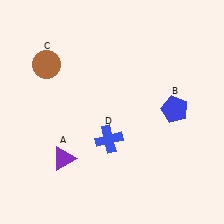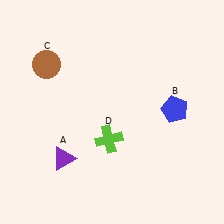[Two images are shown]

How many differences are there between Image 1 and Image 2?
There is 1 difference between the two images.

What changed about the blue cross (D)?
In Image 1, D is blue. In Image 2, it changed to lime.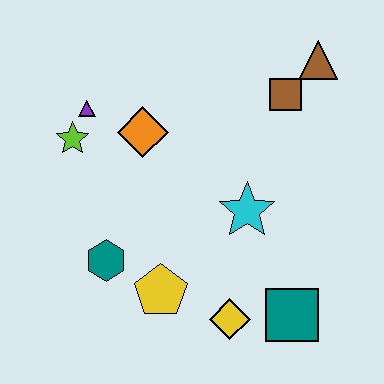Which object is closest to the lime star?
The purple triangle is closest to the lime star.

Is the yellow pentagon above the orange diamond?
No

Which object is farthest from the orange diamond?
The teal square is farthest from the orange diamond.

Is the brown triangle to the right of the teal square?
Yes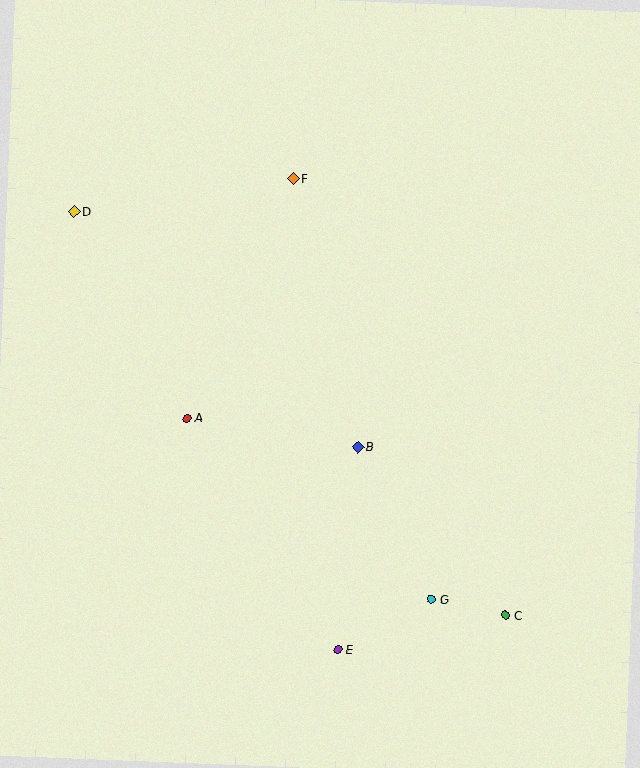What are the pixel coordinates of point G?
Point G is at (431, 599).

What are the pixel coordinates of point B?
Point B is at (358, 447).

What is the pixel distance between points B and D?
The distance between B and D is 369 pixels.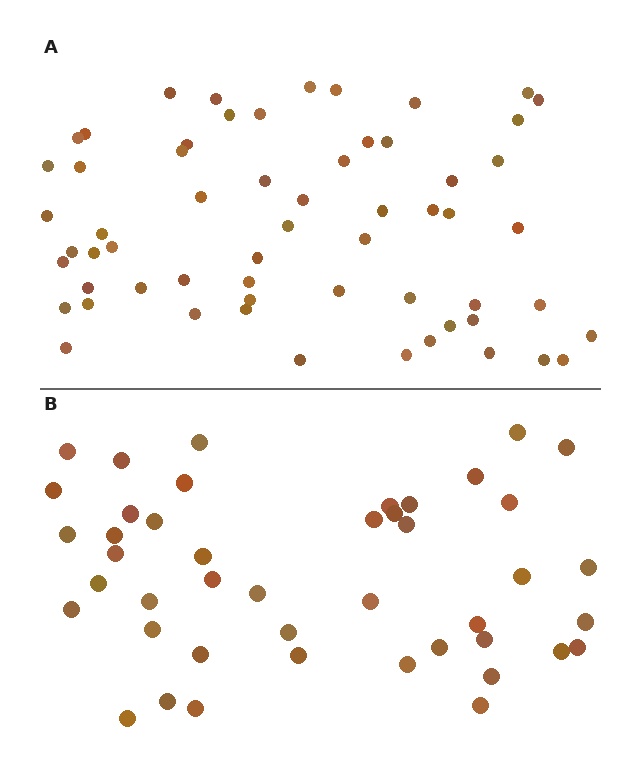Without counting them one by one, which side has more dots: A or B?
Region A (the top region) has more dots.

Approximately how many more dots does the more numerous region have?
Region A has approximately 15 more dots than region B.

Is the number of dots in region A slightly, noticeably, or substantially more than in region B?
Region A has noticeably more, but not dramatically so. The ratio is roughly 1.4 to 1.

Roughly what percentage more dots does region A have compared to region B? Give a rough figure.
About 35% more.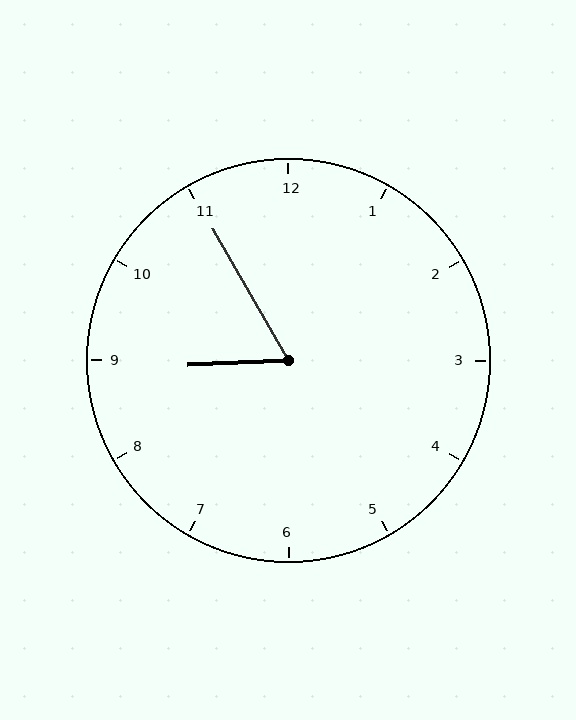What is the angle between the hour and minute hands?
Approximately 62 degrees.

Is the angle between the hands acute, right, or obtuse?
It is acute.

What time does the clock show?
8:55.